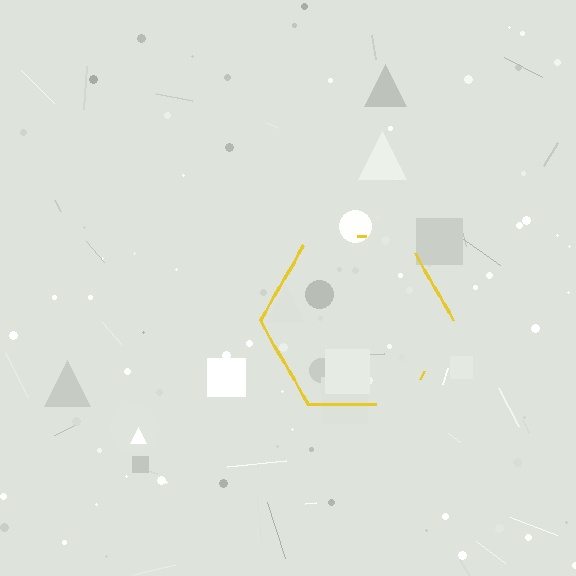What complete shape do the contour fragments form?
The contour fragments form a hexagon.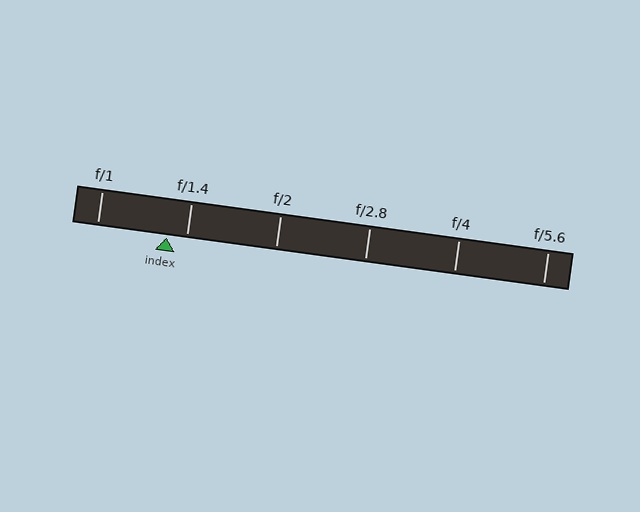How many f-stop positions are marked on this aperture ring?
There are 6 f-stop positions marked.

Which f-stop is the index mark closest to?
The index mark is closest to f/1.4.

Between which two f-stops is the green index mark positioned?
The index mark is between f/1 and f/1.4.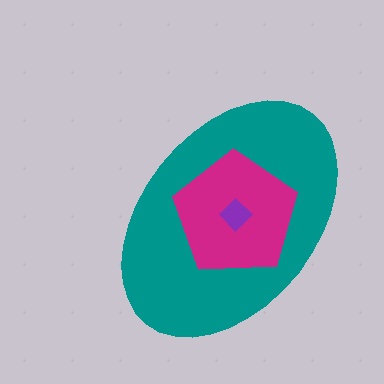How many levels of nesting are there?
3.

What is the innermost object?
The purple diamond.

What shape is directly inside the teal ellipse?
The magenta pentagon.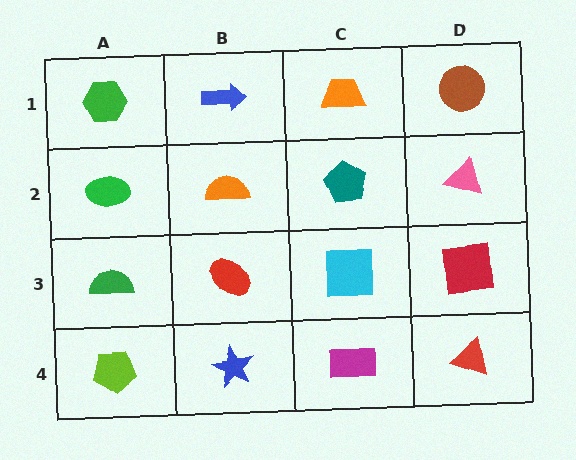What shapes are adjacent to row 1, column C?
A teal pentagon (row 2, column C), a blue arrow (row 1, column B), a brown circle (row 1, column D).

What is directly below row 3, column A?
A lime pentagon.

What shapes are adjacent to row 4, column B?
A red ellipse (row 3, column B), a lime pentagon (row 4, column A), a magenta rectangle (row 4, column C).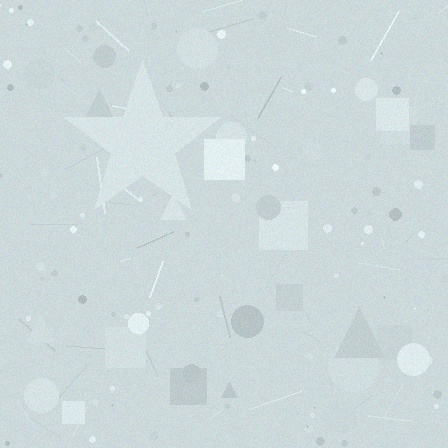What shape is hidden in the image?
A star is hidden in the image.